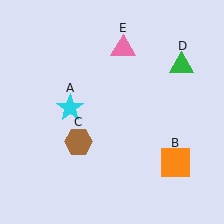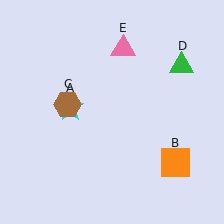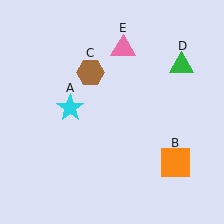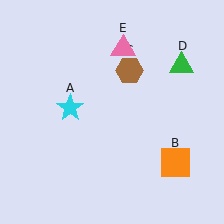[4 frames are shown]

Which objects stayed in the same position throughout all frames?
Cyan star (object A) and orange square (object B) and green triangle (object D) and pink triangle (object E) remained stationary.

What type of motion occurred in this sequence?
The brown hexagon (object C) rotated clockwise around the center of the scene.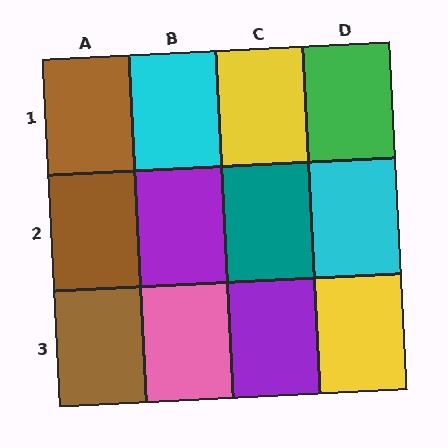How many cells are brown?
3 cells are brown.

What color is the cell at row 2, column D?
Cyan.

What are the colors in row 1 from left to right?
Brown, cyan, yellow, green.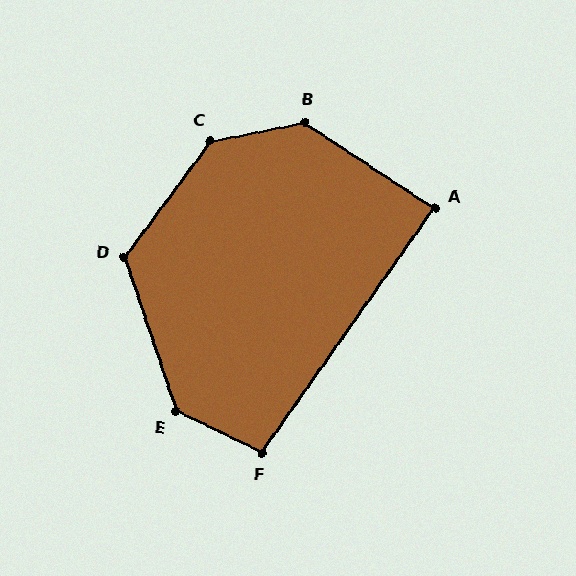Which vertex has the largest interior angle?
C, at approximately 137 degrees.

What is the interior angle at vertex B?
Approximately 135 degrees (obtuse).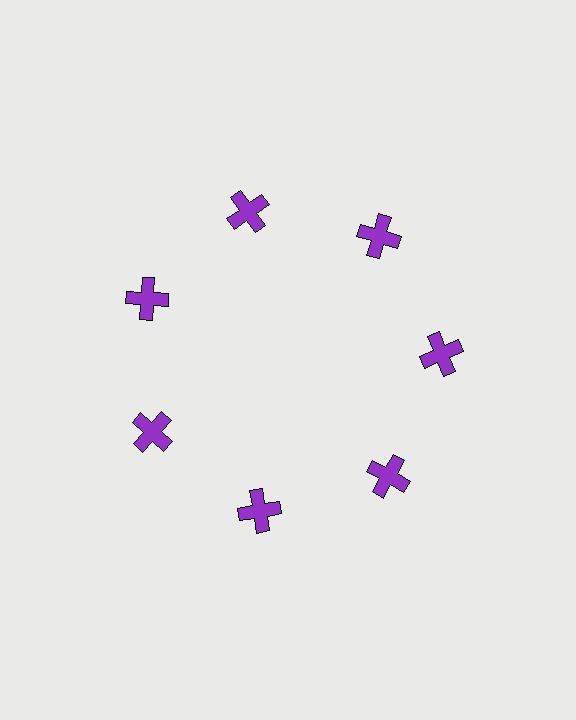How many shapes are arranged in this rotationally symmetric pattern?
There are 7 shapes, arranged in 7 groups of 1.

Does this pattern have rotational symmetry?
Yes, this pattern has 7-fold rotational symmetry. It looks the same after rotating 51 degrees around the center.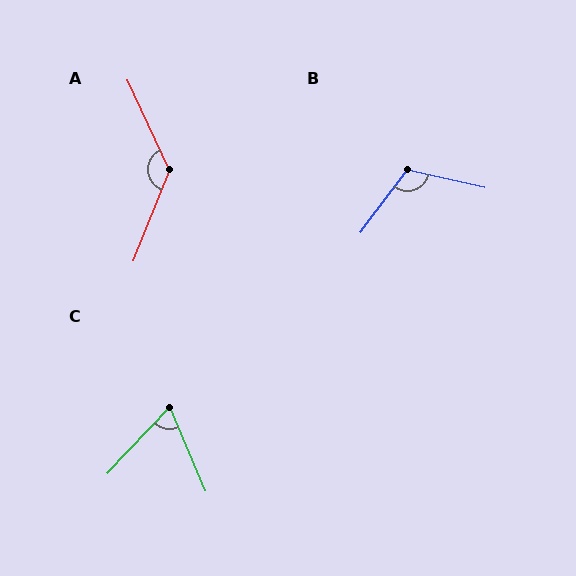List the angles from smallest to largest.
C (66°), B (114°), A (134°).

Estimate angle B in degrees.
Approximately 114 degrees.